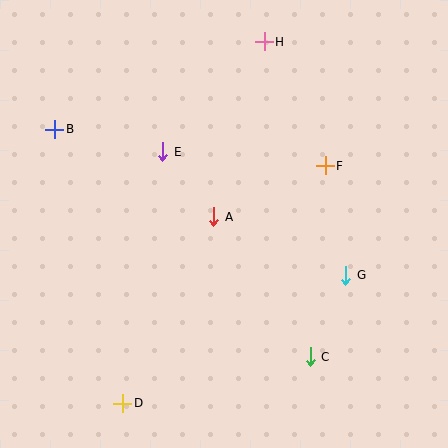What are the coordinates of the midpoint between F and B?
The midpoint between F and B is at (190, 148).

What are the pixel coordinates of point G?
Point G is at (346, 275).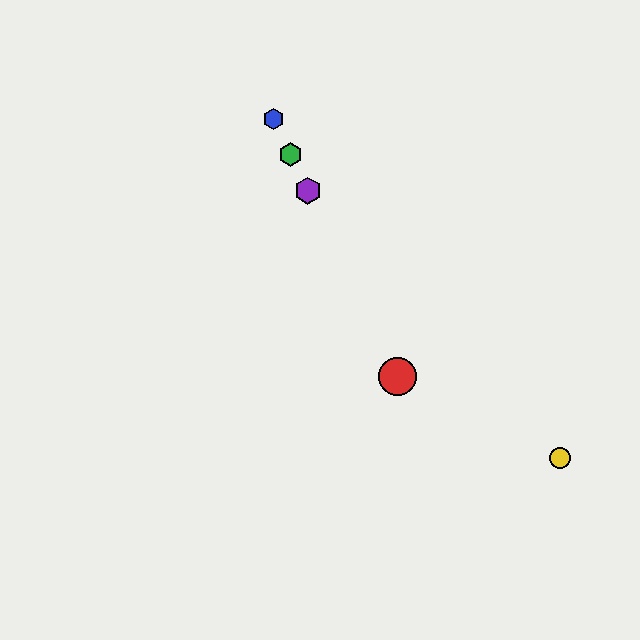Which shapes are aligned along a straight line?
The red circle, the blue hexagon, the green hexagon, the purple hexagon are aligned along a straight line.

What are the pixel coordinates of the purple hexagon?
The purple hexagon is at (308, 191).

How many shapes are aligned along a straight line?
4 shapes (the red circle, the blue hexagon, the green hexagon, the purple hexagon) are aligned along a straight line.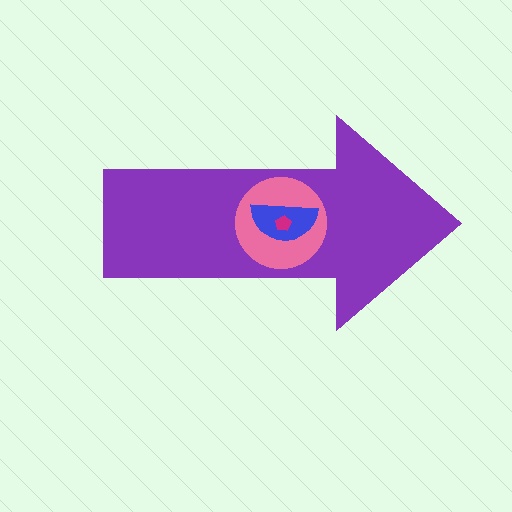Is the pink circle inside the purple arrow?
Yes.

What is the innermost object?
The magenta pentagon.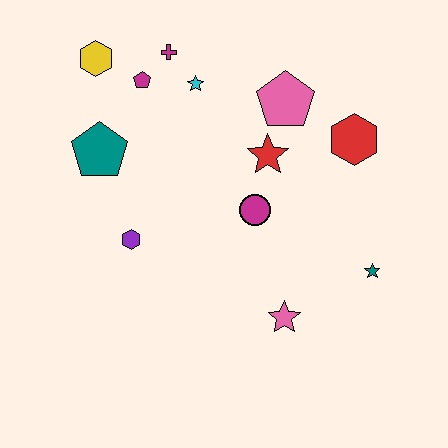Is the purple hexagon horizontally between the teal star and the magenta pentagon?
No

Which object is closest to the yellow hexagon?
The magenta pentagon is closest to the yellow hexagon.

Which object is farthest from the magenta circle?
The yellow hexagon is farthest from the magenta circle.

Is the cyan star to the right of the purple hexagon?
Yes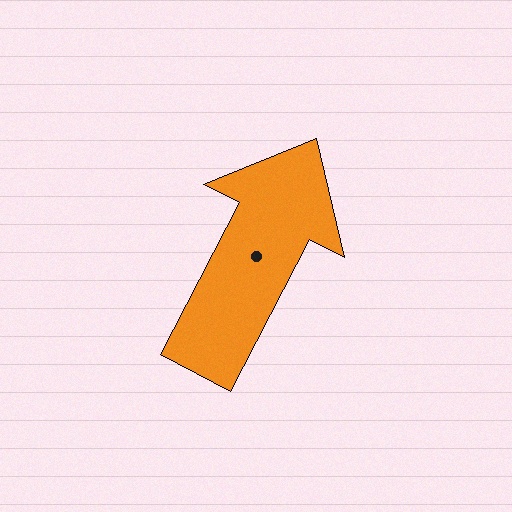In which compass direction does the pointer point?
Northeast.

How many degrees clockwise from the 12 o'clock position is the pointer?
Approximately 27 degrees.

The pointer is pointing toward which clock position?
Roughly 1 o'clock.